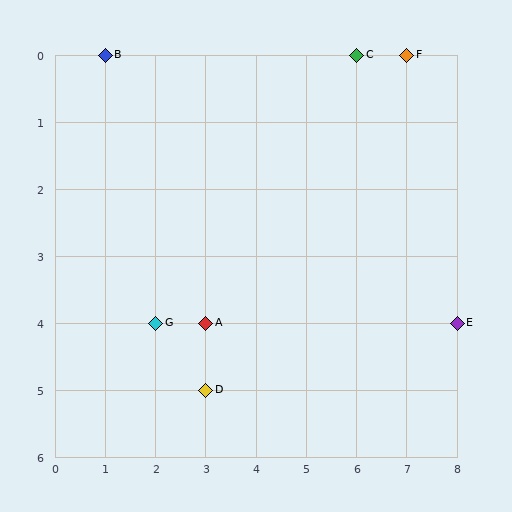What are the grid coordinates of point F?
Point F is at grid coordinates (7, 0).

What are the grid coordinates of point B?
Point B is at grid coordinates (1, 0).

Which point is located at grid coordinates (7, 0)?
Point F is at (7, 0).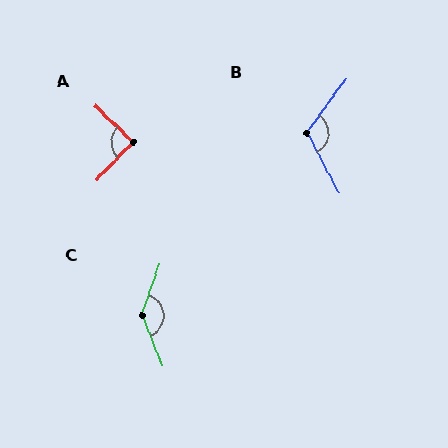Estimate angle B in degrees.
Approximately 116 degrees.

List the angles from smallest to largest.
A (90°), B (116°), C (139°).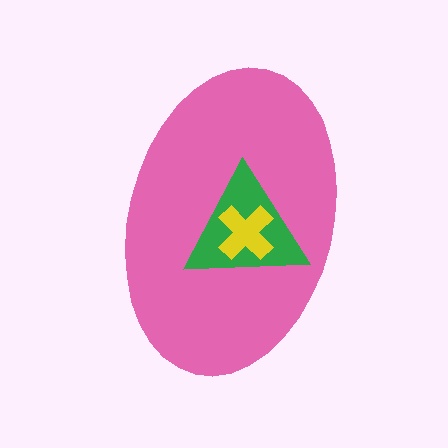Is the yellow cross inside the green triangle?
Yes.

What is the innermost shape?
The yellow cross.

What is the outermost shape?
The pink ellipse.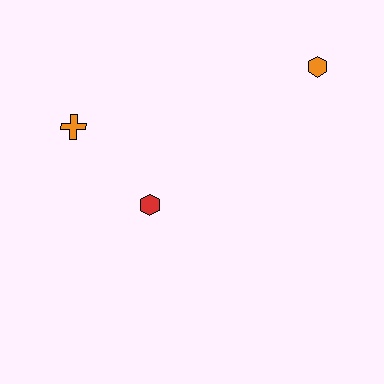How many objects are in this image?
There are 3 objects.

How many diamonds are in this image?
There are no diamonds.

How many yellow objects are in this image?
There are no yellow objects.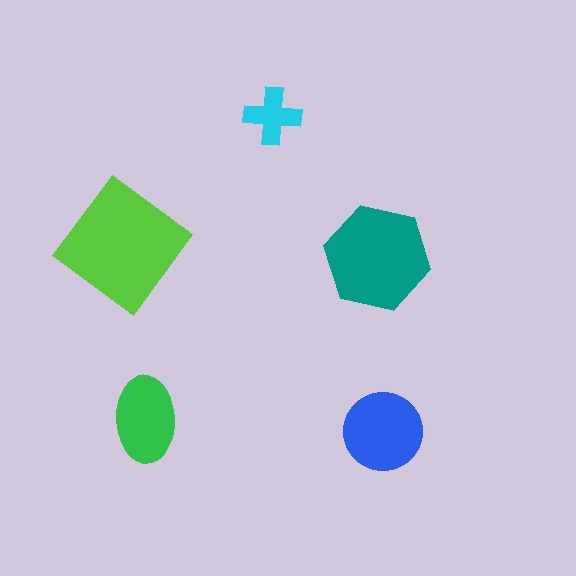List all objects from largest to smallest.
The lime diamond, the teal hexagon, the blue circle, the green ellipse, the cyan cross.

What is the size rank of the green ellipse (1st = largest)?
4th.